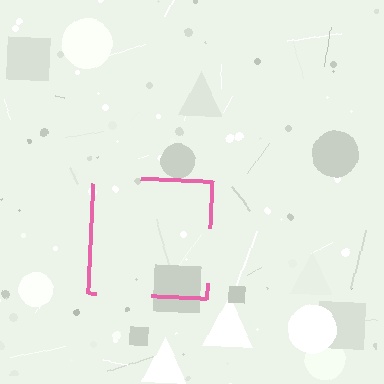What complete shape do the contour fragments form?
The contour fragments form a square.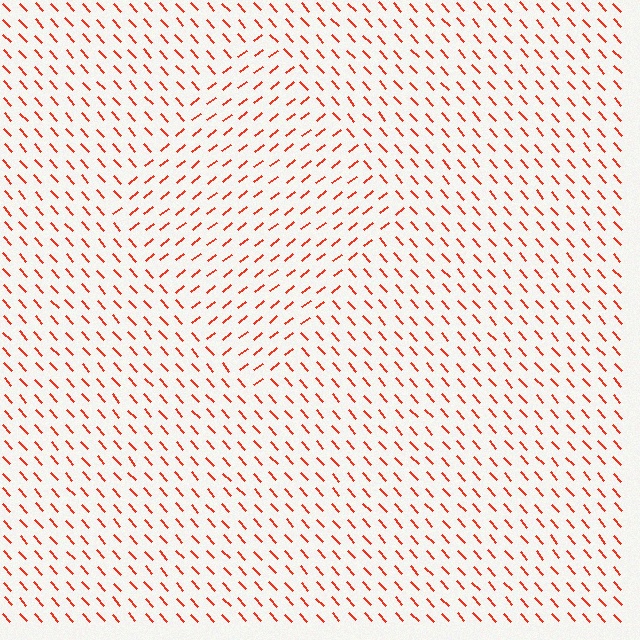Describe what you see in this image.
The image is filled with small red line segments. A diamond region in the image has lines oriented differently from the surrounding lines, creating a visible texture boundary.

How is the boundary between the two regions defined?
The boundary is defined purely by a change in line orientation (approximately 86 degrees difference). All lines are the same color and thickness.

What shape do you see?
I see a diamond.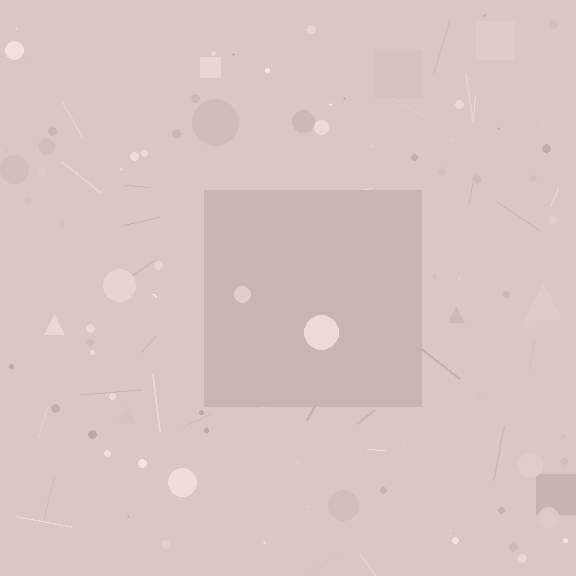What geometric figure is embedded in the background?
A square is embedded in the background.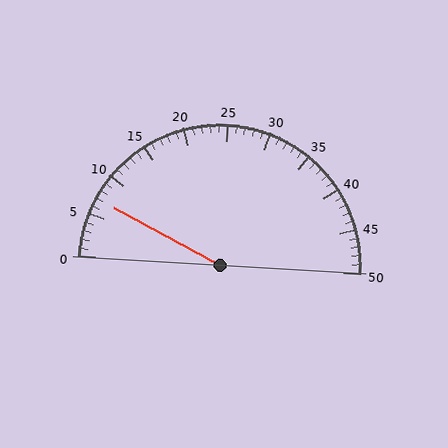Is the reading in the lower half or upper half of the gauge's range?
The reading is in the lower half of the range (0 to 50).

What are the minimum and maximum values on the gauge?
The gauge ranges from 0 to 50.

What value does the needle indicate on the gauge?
The needle indicates approximately 7.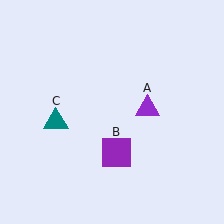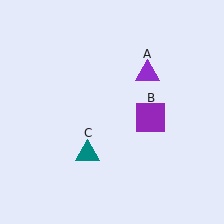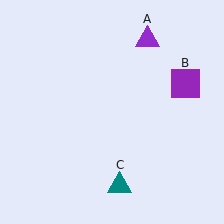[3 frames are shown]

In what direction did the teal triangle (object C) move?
The teal triangle (object C) moved down and to the right.